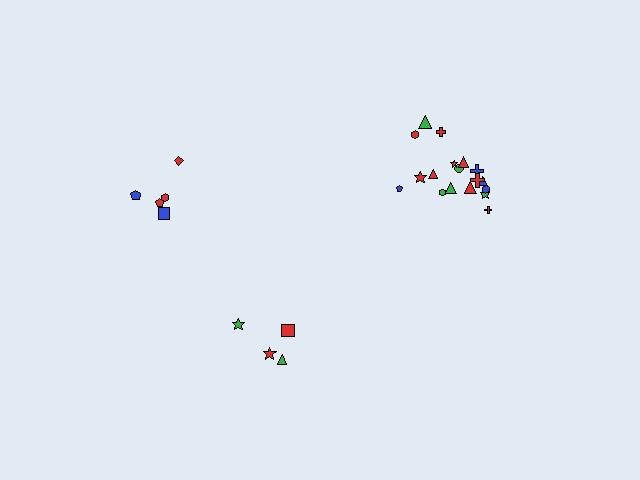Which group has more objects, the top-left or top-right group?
The top-right group.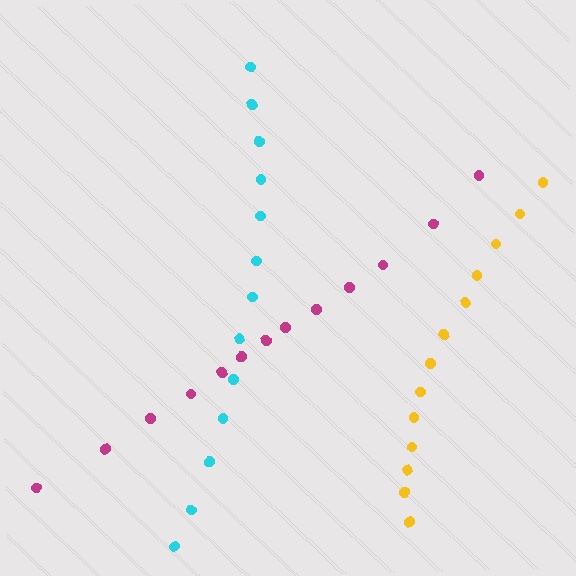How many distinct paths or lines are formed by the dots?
There are 3 distinct paths.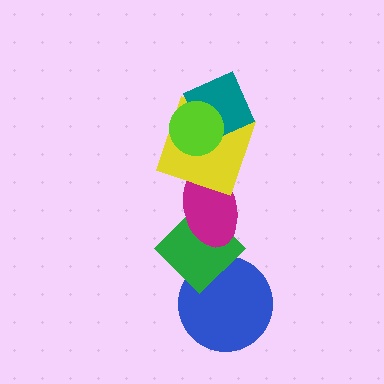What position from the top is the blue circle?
The blue circle is 6th from the top.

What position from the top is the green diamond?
The green diamond is 5th from the top.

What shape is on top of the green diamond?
The magenta ellipse is on top of the green diamond.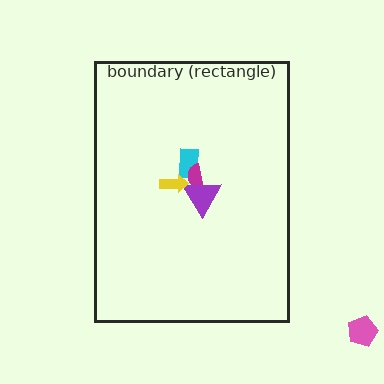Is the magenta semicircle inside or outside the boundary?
Inside.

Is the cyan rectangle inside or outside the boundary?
Inside.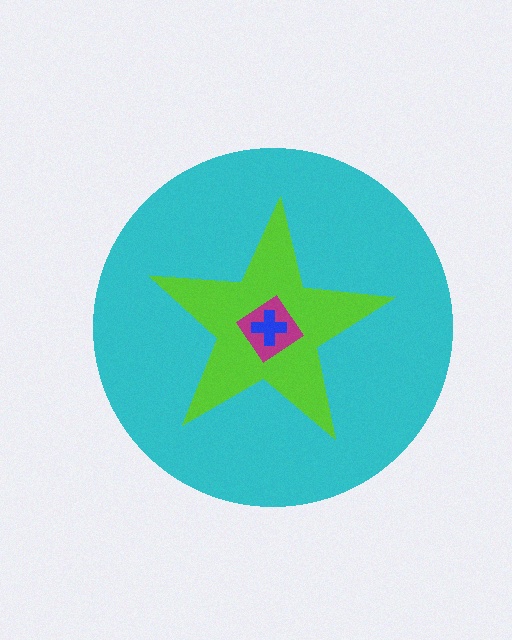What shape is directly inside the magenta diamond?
The blue cross.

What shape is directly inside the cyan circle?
The lime star.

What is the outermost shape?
The cyan circle.